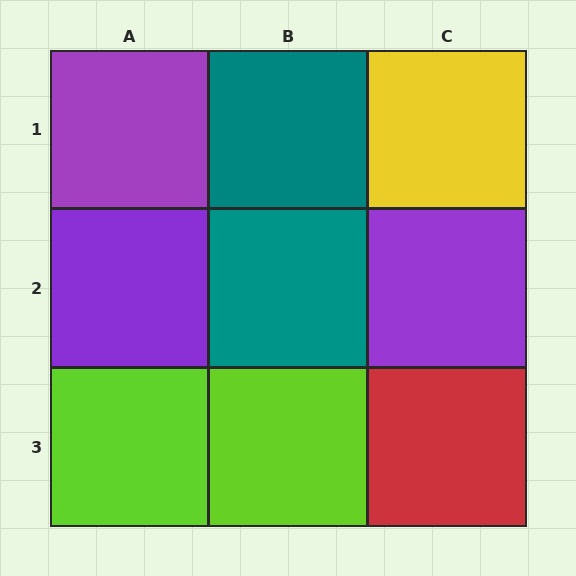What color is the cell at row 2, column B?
Teal.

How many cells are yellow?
1 cell is yellow.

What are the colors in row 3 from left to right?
Lime, lime, red.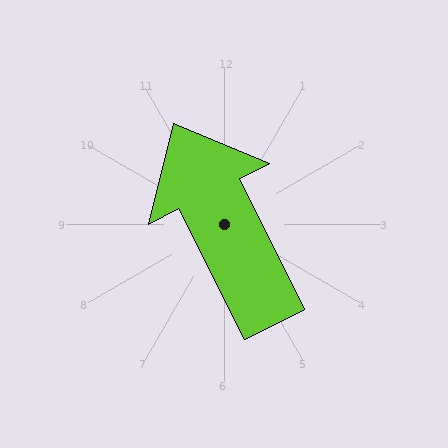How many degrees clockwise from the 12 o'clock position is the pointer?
Approximately 333 degrees.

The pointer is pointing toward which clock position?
Roughly 11 o'clock.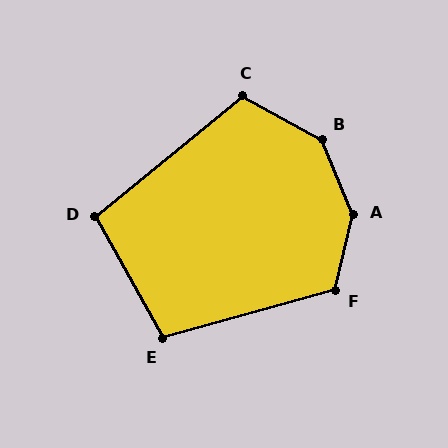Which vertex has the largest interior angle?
A, at approximately 144 degrees.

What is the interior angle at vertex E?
Approximately 104 degrees (obtuse).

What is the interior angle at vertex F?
Approximately 119 degrees (obtuse).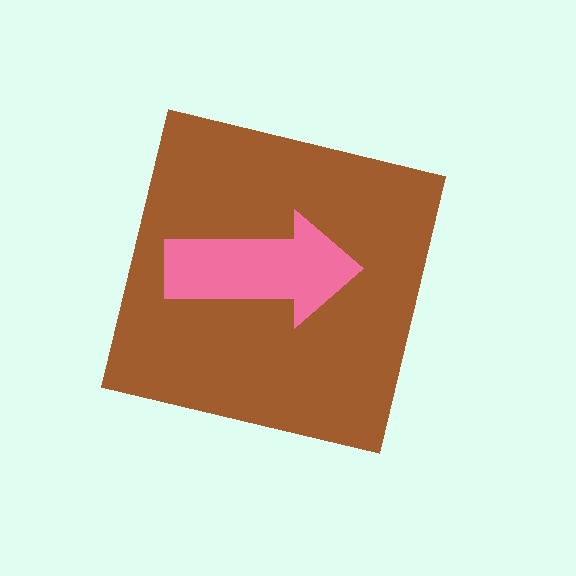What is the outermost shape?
The brown square.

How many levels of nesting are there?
2.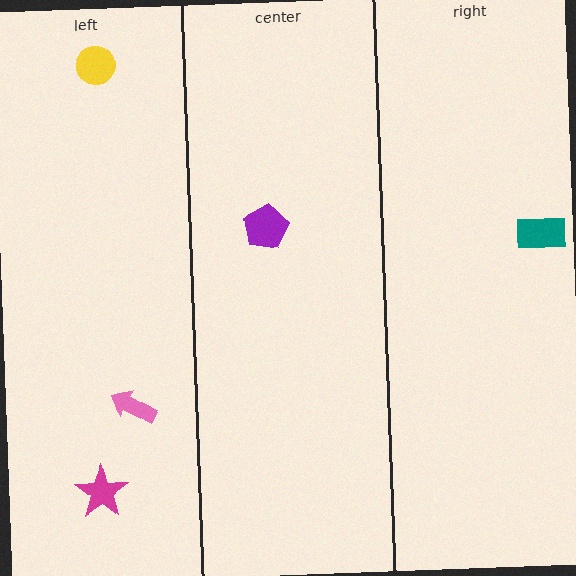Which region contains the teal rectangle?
The right region.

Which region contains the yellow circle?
The left region.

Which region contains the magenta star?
The left region.